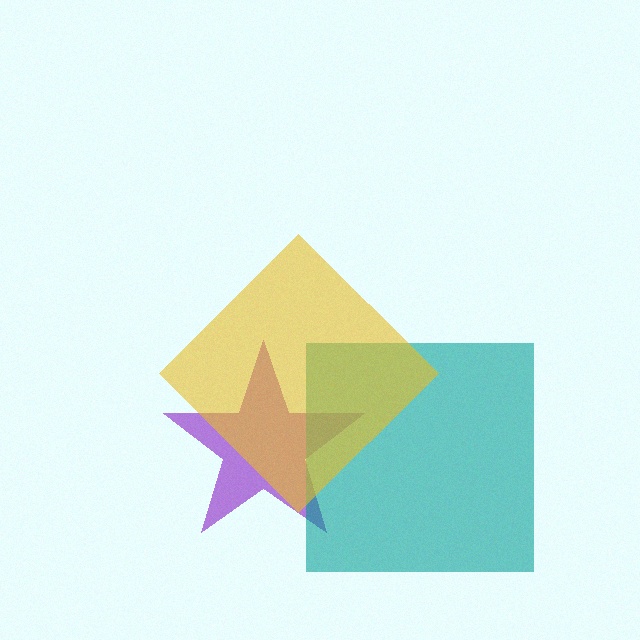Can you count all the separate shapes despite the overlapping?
Yes, there are 3 separate shapes.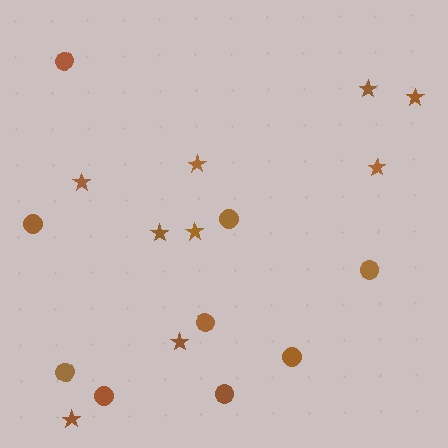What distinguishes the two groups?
There are 2 groups: one group of circles (9) and one group of stars (9).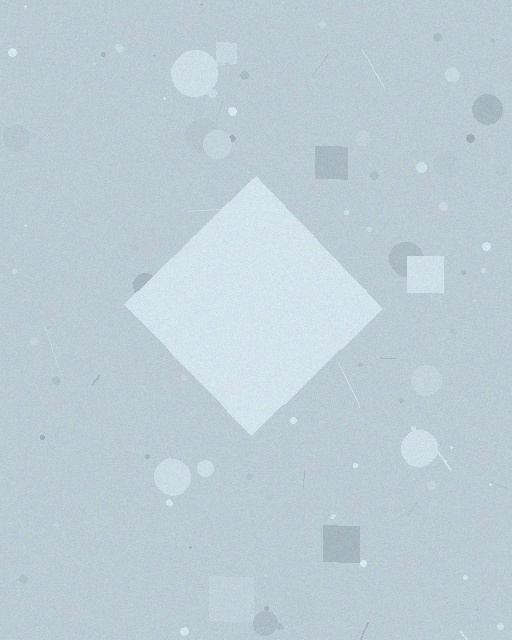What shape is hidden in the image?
A diamond is hidden in the image.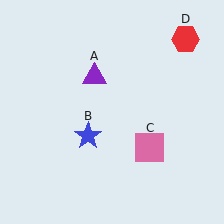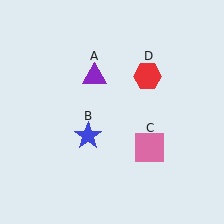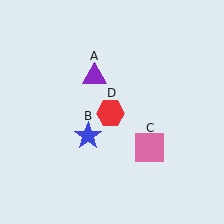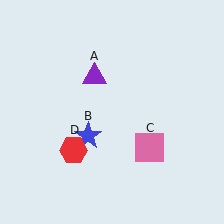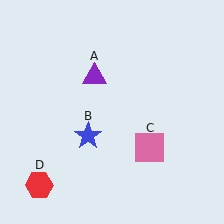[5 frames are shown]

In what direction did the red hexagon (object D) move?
The red hexagon (object D) moved down and to the left.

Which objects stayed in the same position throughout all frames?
Purple triangle (object A) and blue star (object B) and pink square (object C) remained stationary.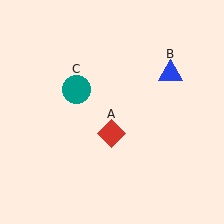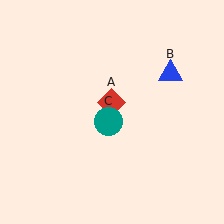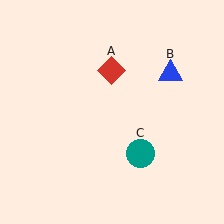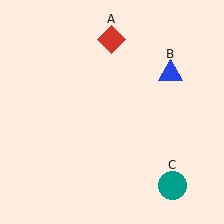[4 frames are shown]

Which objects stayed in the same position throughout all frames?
Blue triangle (object B) remained stationary.